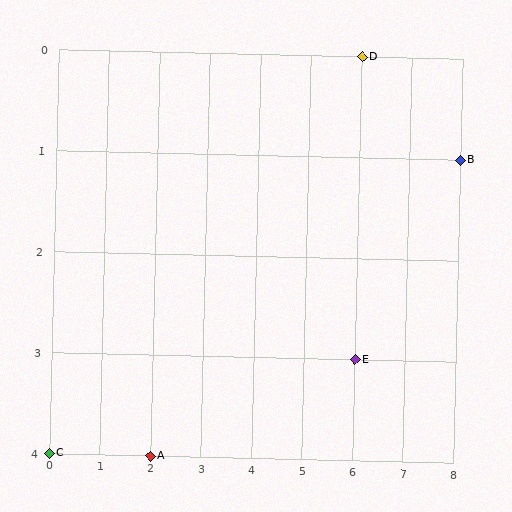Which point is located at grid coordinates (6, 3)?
Point E is at (6, 3).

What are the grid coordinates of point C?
Point C is at grid coordinates (0, 4).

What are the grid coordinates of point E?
Point E is at grid coordinates (6, 3).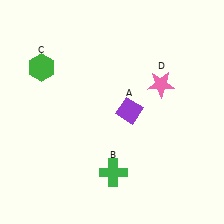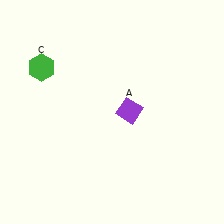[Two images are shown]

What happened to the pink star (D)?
The pink star (D) was removed in Image 2. It was in the top-right area of Image 1.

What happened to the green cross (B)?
The green cross (B) was removed in Image 2. It was in the bottom-right area of Image 1.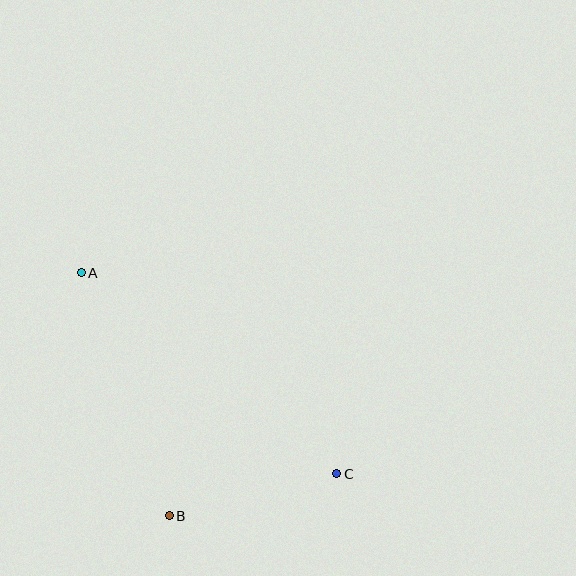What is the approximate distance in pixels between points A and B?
The distance between A and B is approximately 259 pixels.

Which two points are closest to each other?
Points B and C are closest to each other.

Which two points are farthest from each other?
Points A and C are farthest from each other.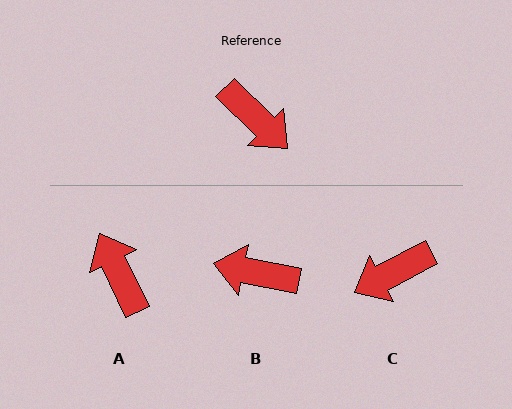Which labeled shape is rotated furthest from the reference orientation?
A, about 160 degrees away.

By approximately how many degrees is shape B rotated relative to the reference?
Approximately 147 degrees clockwise.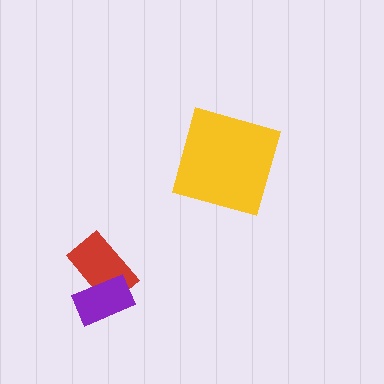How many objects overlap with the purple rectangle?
1 object overlaps with the purple rectangle.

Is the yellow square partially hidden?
No, no other shape covers it.